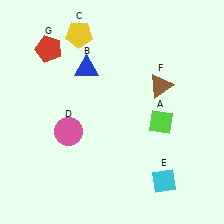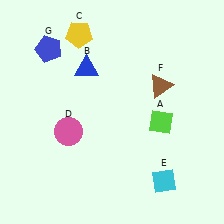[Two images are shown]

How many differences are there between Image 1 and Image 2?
There is 1 difference between the two images.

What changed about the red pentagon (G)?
In Image 1, G is red. In Image 2, it changed to blue.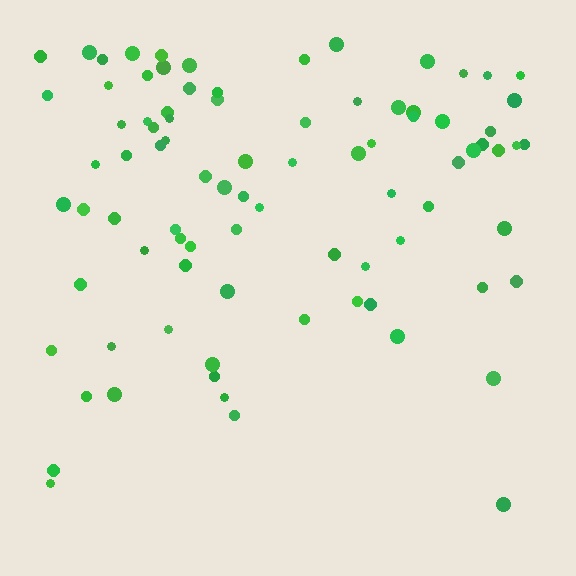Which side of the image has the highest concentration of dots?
The top.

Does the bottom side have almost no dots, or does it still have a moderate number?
Still a moderate number, just noticeably fewer than the top.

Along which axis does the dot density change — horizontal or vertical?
Vertical.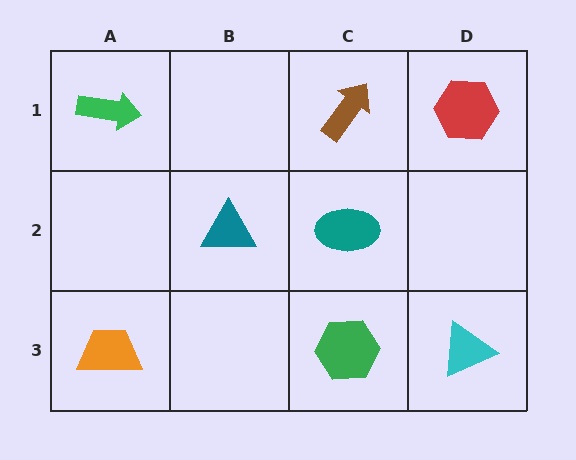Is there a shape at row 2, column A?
No, that cell is empty.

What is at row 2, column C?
A teal ellipse.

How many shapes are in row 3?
3 shapes.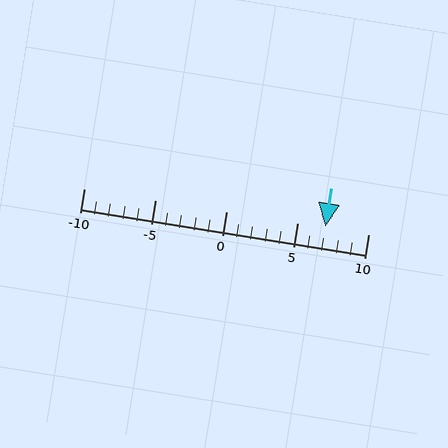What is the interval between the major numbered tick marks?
The major tick marks are spaced 5 units apart.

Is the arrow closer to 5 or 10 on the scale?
The arrow is closer to 5.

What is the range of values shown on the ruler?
The ruler shows values from -10 to 10.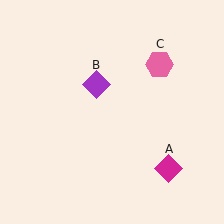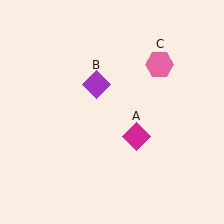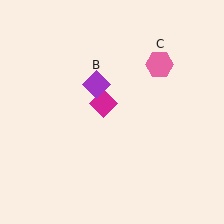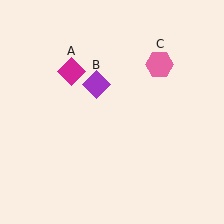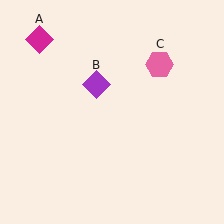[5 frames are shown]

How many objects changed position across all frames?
1 object changed position: magenta diamond (object A).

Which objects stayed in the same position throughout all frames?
Purple diamond (object B) and pink hexagon (object C) remained stationary.